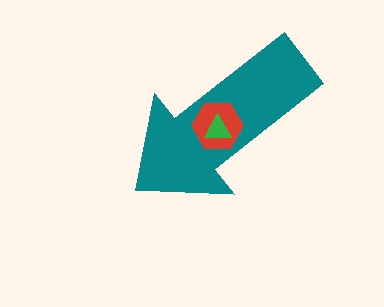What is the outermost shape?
The teal arrow.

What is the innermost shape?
The green triangle.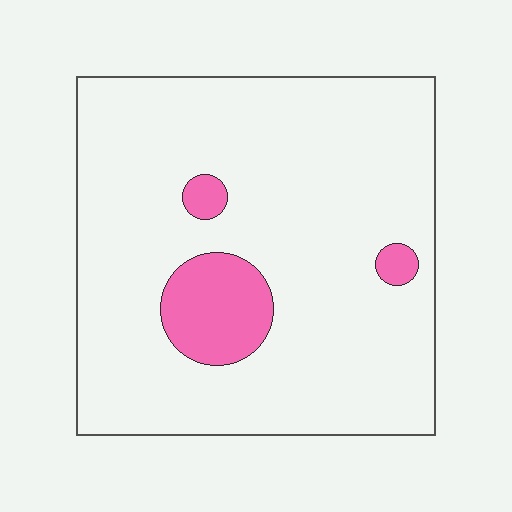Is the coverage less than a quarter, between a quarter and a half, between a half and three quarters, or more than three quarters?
Less than a quarter.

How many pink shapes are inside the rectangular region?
3.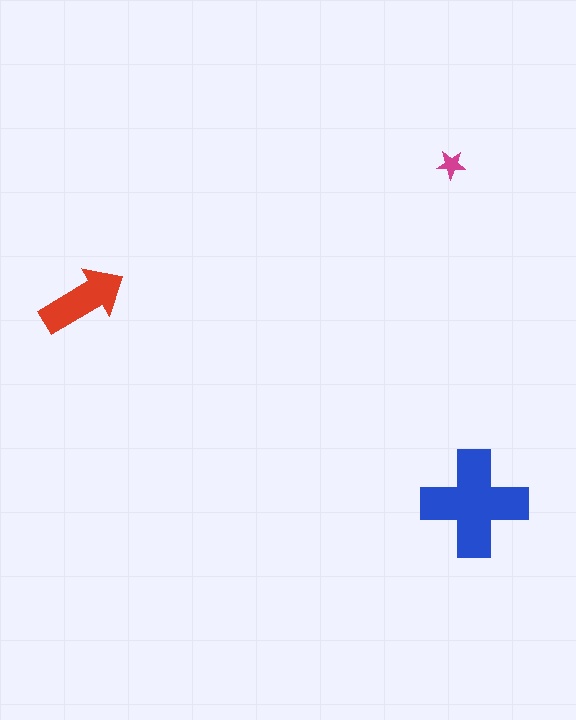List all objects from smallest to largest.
The magenta star, the red arrow, the blue cross.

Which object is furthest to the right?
The blue cross is rightmost.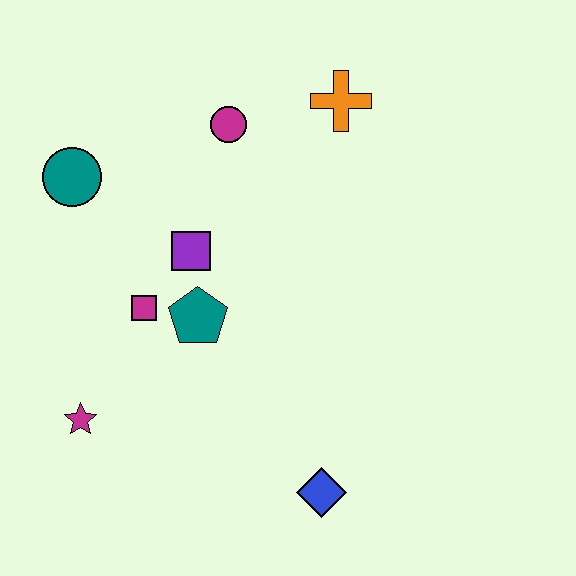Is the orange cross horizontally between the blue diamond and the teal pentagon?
No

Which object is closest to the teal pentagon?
The magenta square is closest to the teal pentagon.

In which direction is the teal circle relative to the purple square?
The teal circle is to the left of the purple square.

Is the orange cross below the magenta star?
No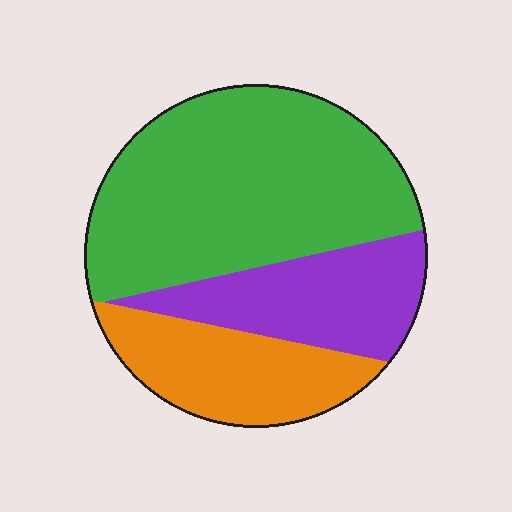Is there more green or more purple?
Green.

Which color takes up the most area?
Green, at roughly 55%.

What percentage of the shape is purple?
Purple covers 23% of the shape.